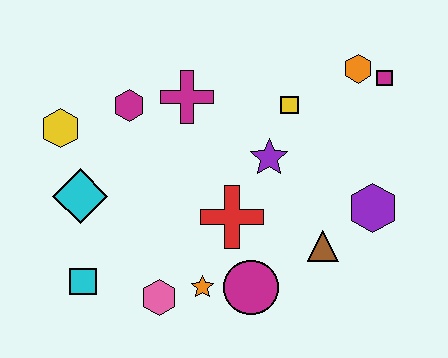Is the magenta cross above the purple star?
Yes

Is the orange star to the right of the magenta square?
No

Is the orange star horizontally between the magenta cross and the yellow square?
Yes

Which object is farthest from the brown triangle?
The yellow hexagon is farthest from the brown triangle.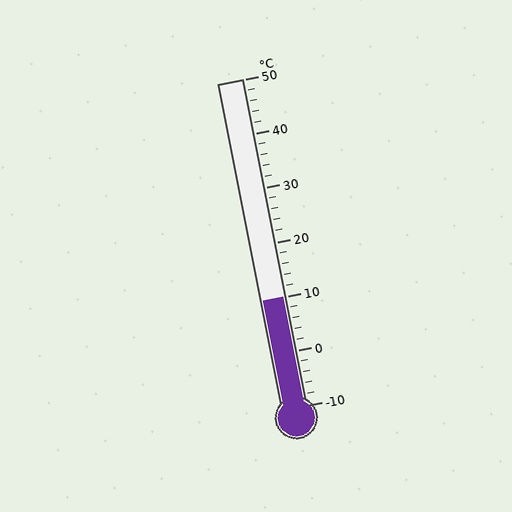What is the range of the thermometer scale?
The thermometer scale ranges from -10°C to 50°C.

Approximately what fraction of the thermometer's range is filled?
The thermometer is filled to approximately 35% of its range.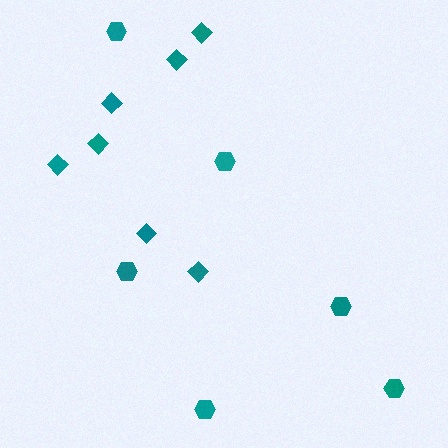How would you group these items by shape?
There are 2 groups: one group of diamonds (7) and one group of hexagons (6).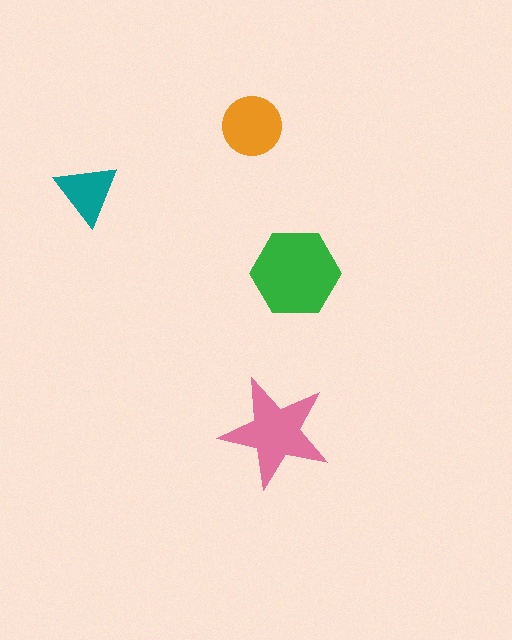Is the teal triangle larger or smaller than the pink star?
Smaller.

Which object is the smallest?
The teal triangle.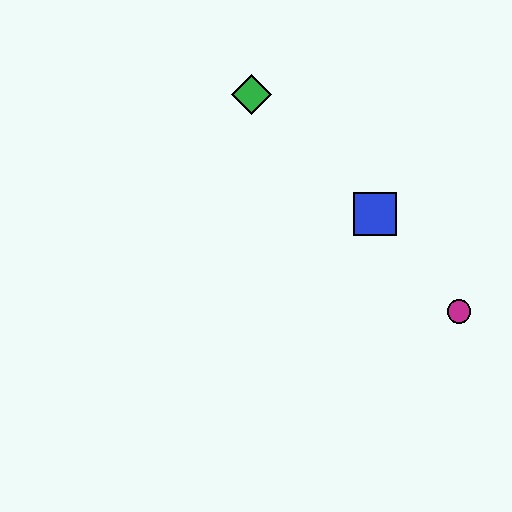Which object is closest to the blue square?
The magenta circle is closest to the blue square.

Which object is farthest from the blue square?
The green diamond is farthest from the blue square.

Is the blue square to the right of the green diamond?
Yes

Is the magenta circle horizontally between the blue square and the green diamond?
No